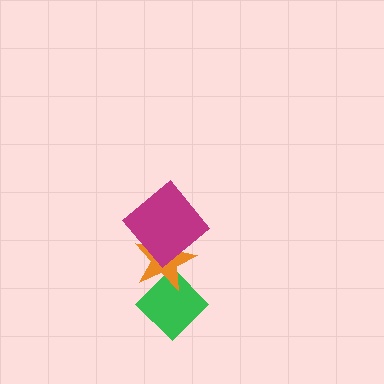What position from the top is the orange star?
The orange star is 2nd from the top.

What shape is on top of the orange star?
The magenta diamond is on top of the orange star.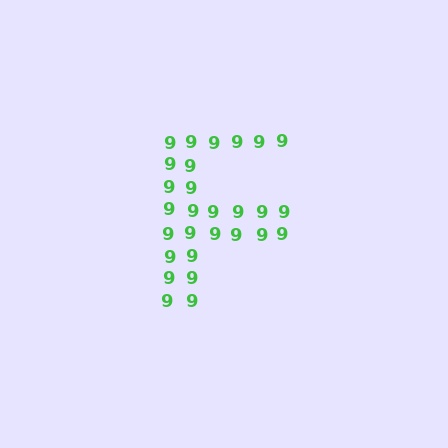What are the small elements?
The small elements are digit 9's.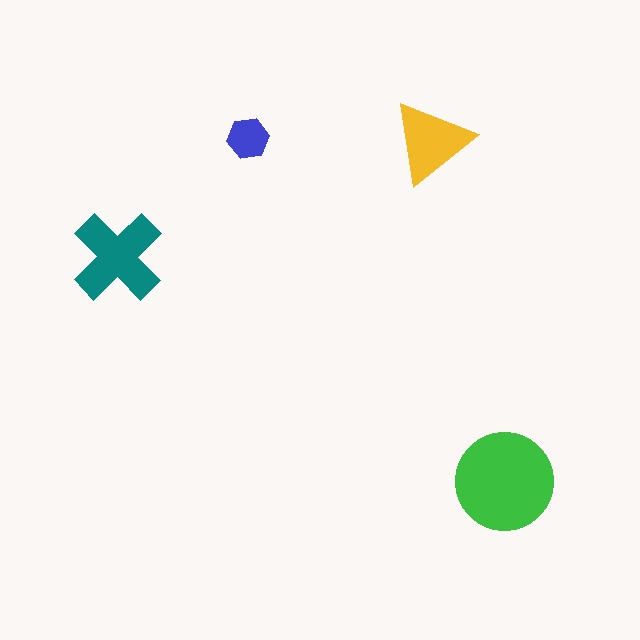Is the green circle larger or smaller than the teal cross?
Larger.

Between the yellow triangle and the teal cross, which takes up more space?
The teal cross.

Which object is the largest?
The green circle.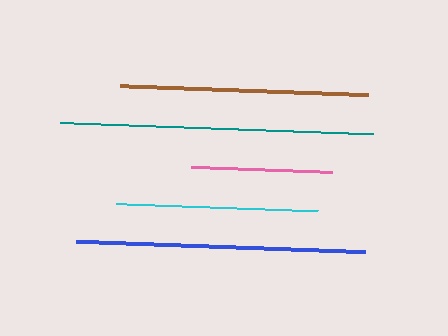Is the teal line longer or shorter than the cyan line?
The teal line is longer than the cyan line.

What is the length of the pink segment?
The pink segment is approximately 141 pixels long.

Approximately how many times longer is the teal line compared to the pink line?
The teal line is approximately 2.2 times the length of the pink line.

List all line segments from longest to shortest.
From longest to shortest: teal, blue, brown, cyan, pink.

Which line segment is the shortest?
The pink line is the shortest at approximately 141 pixels.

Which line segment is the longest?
The teal line is the longest at approximately 315 pixels.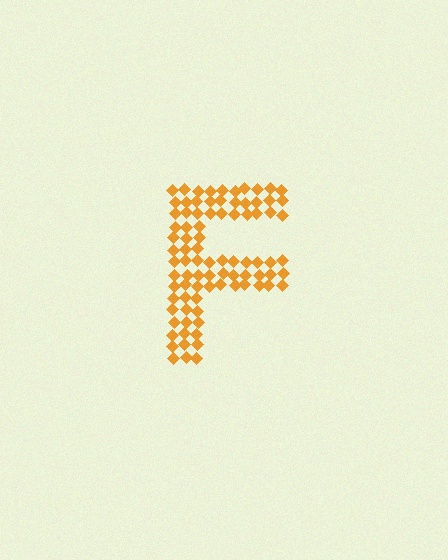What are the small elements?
The small elements are diamonds.